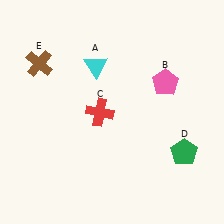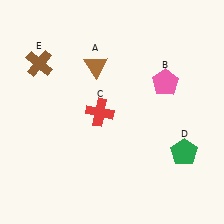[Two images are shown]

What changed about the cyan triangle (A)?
In Image 1, A is cyan. In Image 2, it changed to brown.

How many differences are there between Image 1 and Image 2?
There is 1 difference between the two images.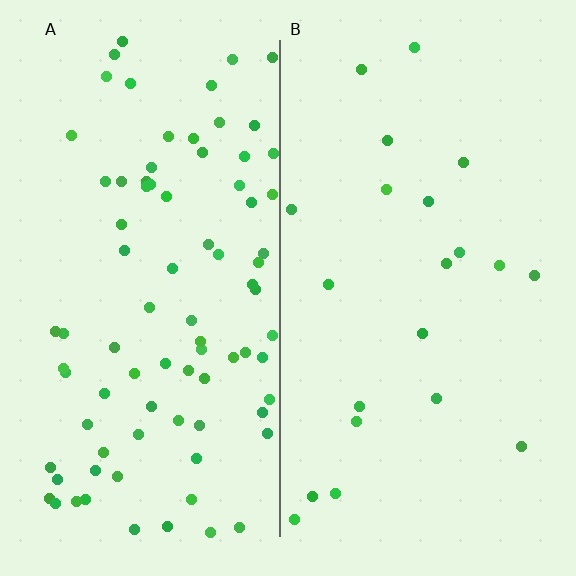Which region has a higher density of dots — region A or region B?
A (the left).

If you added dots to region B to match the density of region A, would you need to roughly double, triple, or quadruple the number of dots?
Approximately quadruple.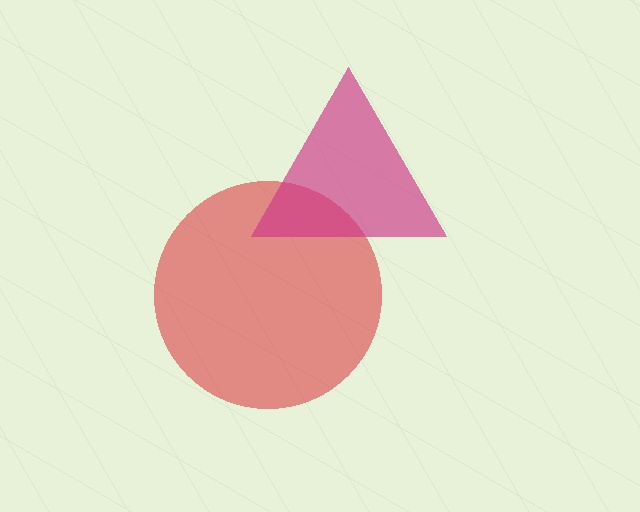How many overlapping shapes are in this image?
There are 2 overlapping shapes in the image.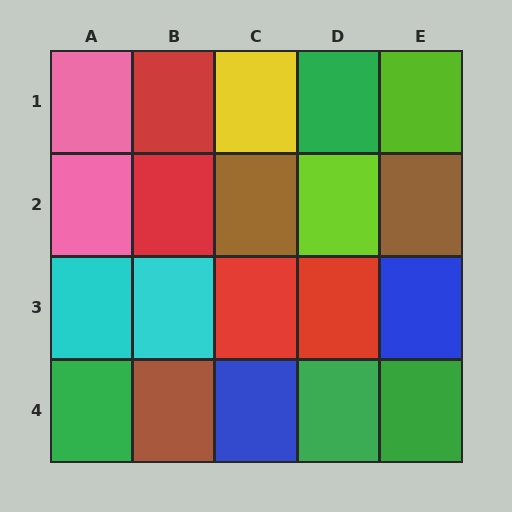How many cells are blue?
2 cells are blue.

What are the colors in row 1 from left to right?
Pink, red, yellow, green, lime.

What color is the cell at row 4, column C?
Blue.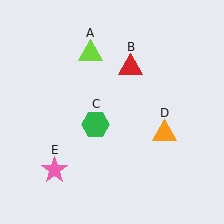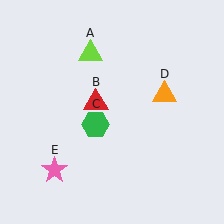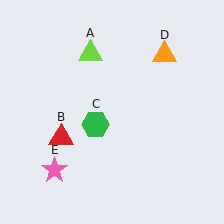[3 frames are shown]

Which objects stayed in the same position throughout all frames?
Lime triangle (object A) and green hexagon (object C) and pink star (object E) remained stationary.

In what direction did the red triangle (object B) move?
The red triangle (object B) moved down and to the left.